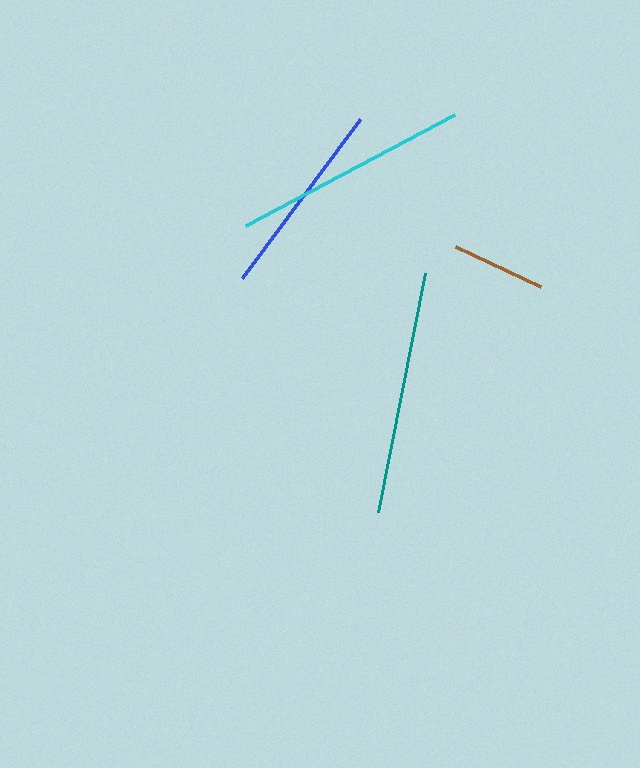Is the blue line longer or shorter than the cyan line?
The cyan line is longer than the blue line.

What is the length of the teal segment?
The teal segment is approximately 244 pixels long.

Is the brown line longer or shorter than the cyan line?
The cyan line is longer than the brown line.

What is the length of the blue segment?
The blue segment is approximately 198 pixels long.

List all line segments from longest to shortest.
From longest to shortest: teal, cyan, blue, brown.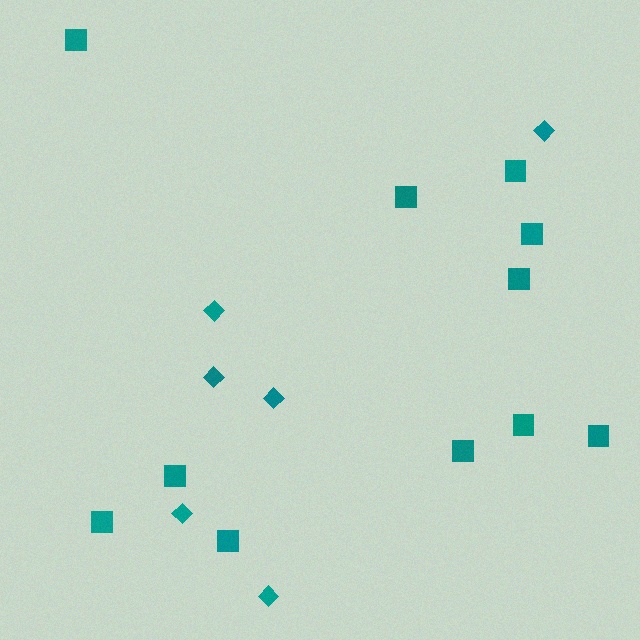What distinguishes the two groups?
There are 2 groups: one group of squares (11) and one group of diamonds (6).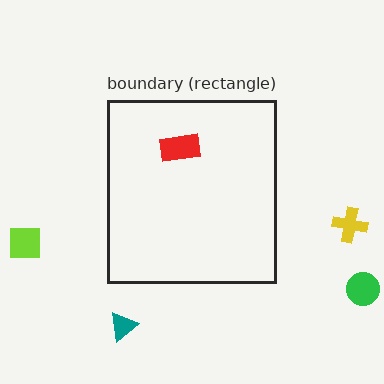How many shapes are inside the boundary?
1 inside, 4 outside.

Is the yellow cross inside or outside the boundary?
Outside.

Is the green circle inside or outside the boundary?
Outside.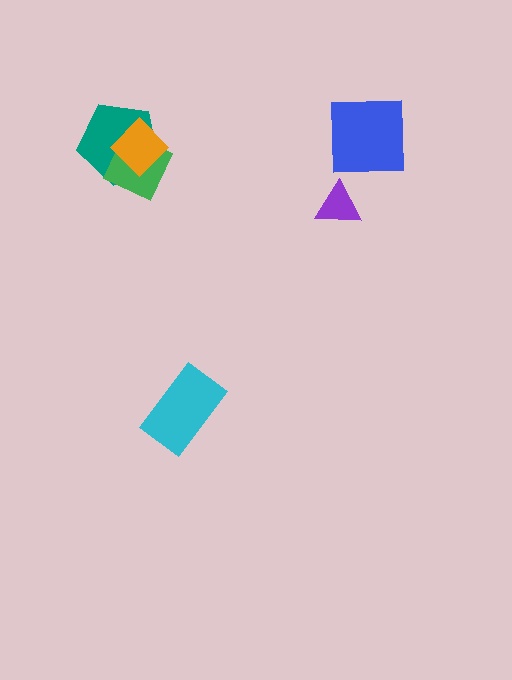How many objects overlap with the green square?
2 objects overlap with the green square.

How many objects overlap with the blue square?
0 objects overlap with the blue square.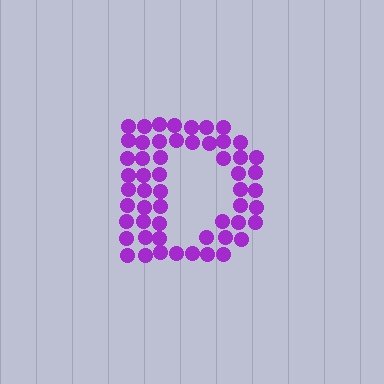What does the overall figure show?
The overall figure shows the letter D.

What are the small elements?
The small elements are circles.